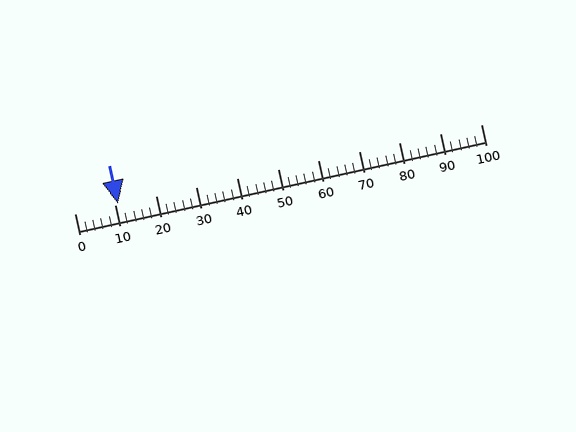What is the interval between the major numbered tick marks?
The major tick marks are spaced 10 units apart.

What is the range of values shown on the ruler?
The ruler shows values from 0 to 100.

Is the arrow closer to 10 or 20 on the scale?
The arrow is closer to 10.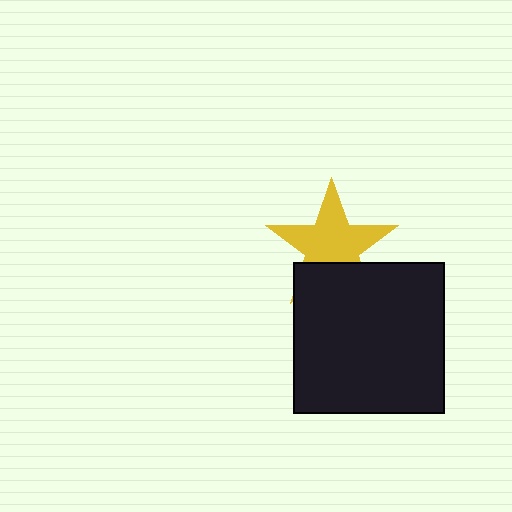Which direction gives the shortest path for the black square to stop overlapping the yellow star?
Moving down gives the shortest separation.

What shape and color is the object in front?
The object in front is a black square.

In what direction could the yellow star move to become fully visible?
The yellow star could move up. That would shift it out from behind the black square entirely.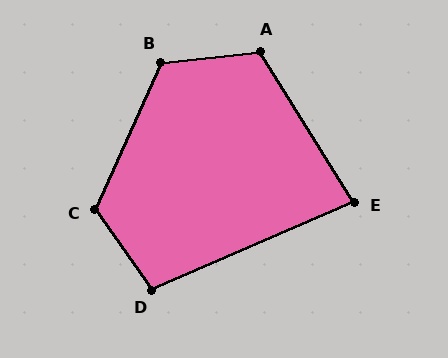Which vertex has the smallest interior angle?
E, at approximately 81 degrees.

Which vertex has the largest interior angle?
C, at approximately 121 degrees.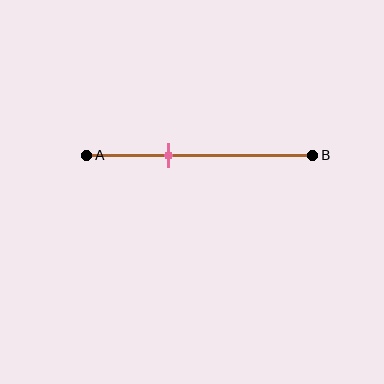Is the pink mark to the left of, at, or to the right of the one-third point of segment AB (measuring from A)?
The pink mark is to the right of the one-third point of segment AB.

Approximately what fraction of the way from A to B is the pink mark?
The pink mark is approximately 35% of the way from A to B.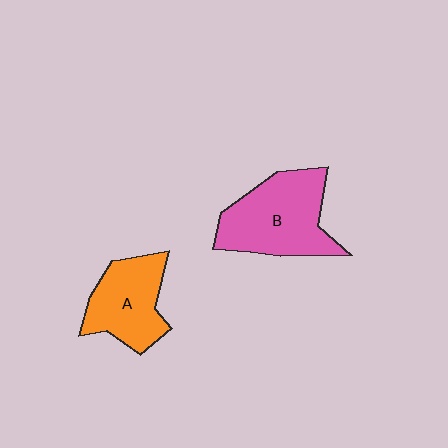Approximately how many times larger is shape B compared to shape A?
Approximately 1.3 times.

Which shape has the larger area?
Shape B (pink).